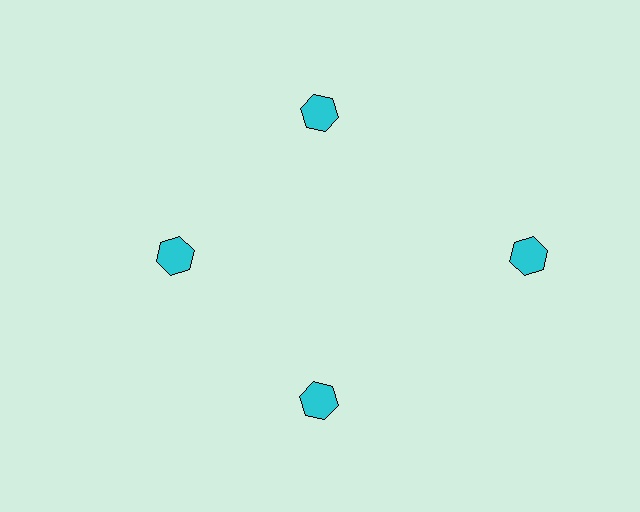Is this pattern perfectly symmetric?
No. The 4 cyan hexagons are arranged in a ring, but one element near the 3 o'clock position is pushed outward from the center, breaking the 4-fold rotational symmetry.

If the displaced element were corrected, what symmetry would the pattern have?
It would have 4-fold rotational symmetry — the pattern would map onto itself every 90 degrees.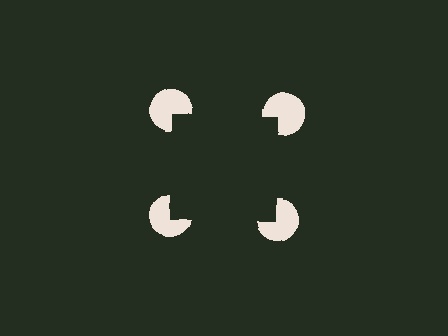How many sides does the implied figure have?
4 sides.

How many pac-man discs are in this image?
There are 4 — one at each vertex of the illusory square.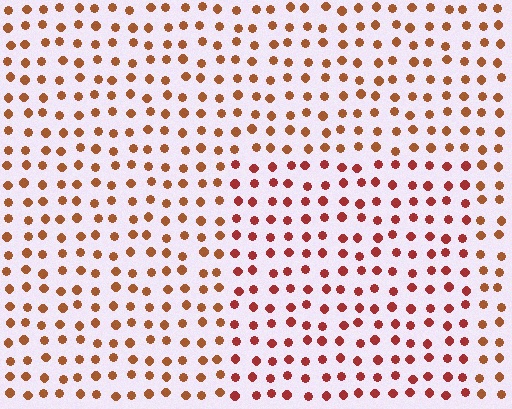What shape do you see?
I see a rectangle.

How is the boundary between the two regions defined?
The boundary is defined purely by a slight shift in hue (about 23 degrees). Spacing, size, and orientation are identical on both sides.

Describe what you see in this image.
The image is filled with small brown elements in a uniform arrangement. A rectangle-shaped region is visible where the elements are tinted to a slightly different hue, forming a subtle color boundary.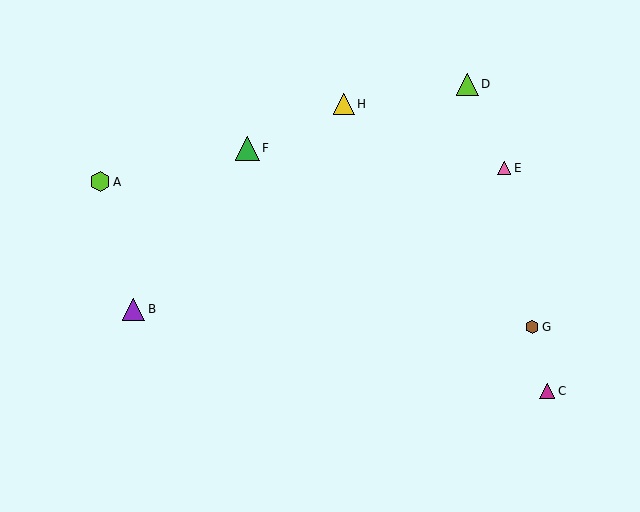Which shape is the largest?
The green triangle (labeled F) is the largest.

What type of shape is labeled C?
Shape C is a magenta triangle.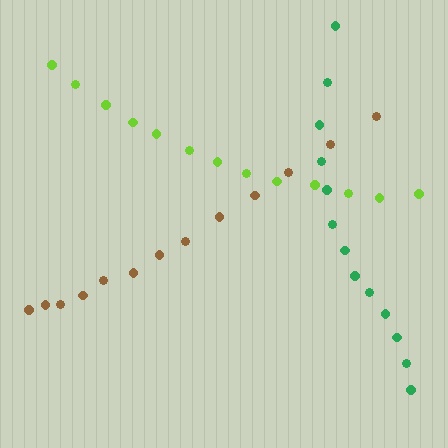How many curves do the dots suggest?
There are 3 distinct paths.